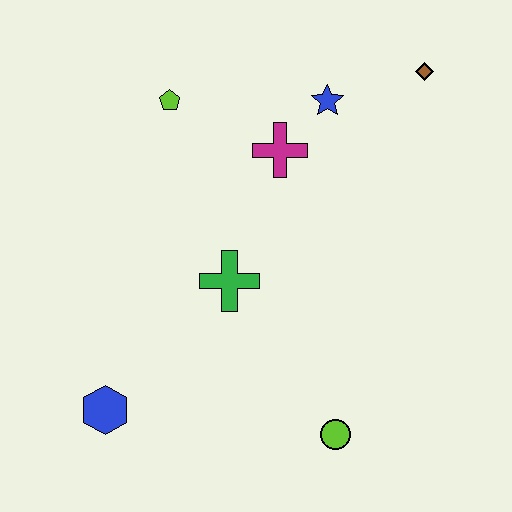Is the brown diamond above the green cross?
Yes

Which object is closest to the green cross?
The magenta cross is closest to the green cross.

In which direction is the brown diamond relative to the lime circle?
The brown diamond is above the lime circle.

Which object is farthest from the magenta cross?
The blue hexagon is farthest from the magenta cross.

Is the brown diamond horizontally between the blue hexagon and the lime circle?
No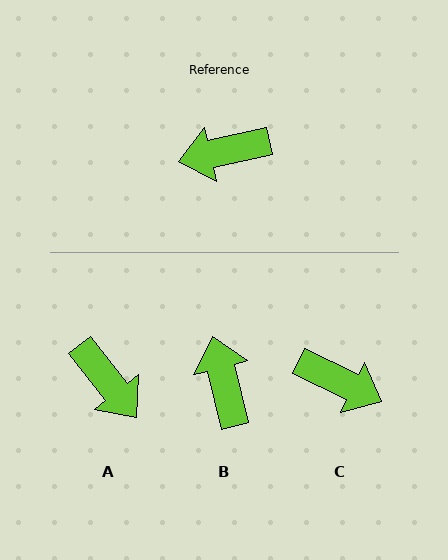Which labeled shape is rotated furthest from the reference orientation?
C, about 141 degrees away.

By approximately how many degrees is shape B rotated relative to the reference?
Approximately 89 degrees clockwise.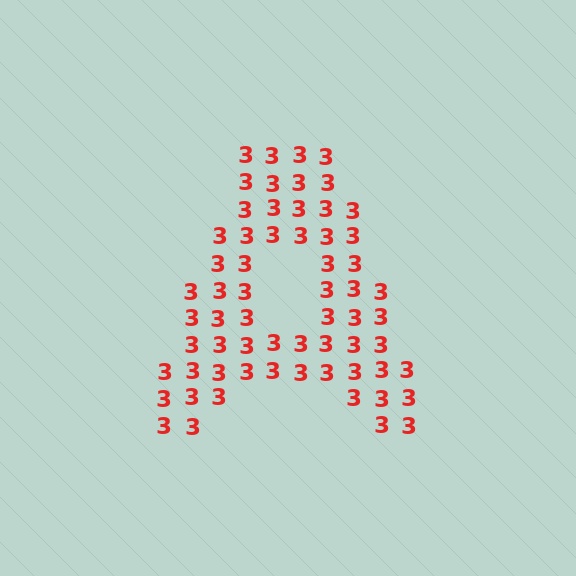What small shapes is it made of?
It is made of small digit 3's.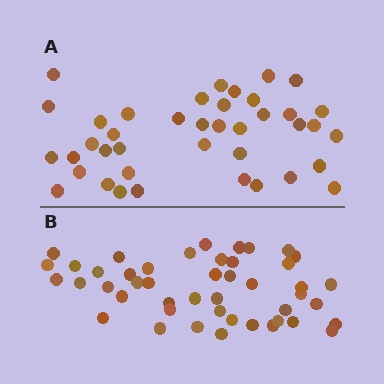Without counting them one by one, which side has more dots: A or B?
Region B (the bottom region) has more dots.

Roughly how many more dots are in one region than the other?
Region B has about 6 more dots than region A.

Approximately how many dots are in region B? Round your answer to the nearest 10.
About 50 dots. (The exact count is 46, which rounds to 50.)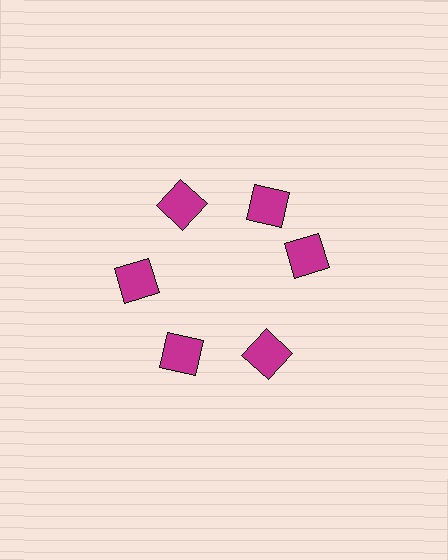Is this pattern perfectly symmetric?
No. The 6 magenta squares are arranged in a ring, but one element near the 3 o'clock position is rotated out of alignment along the ring, breaking the 6-fold rotational symmetry.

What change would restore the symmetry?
The symmetry would be restored by rotating it back into even spacing with its neighbors so that all 6 squares sit at equal angles and equal distance from the center.